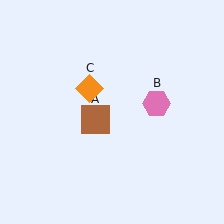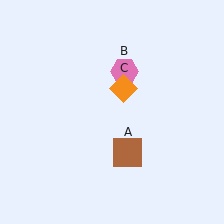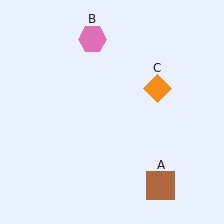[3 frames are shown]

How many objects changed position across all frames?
3 objects changed position: brown square (object A), pink hexagon (object B), orange diamond (object C).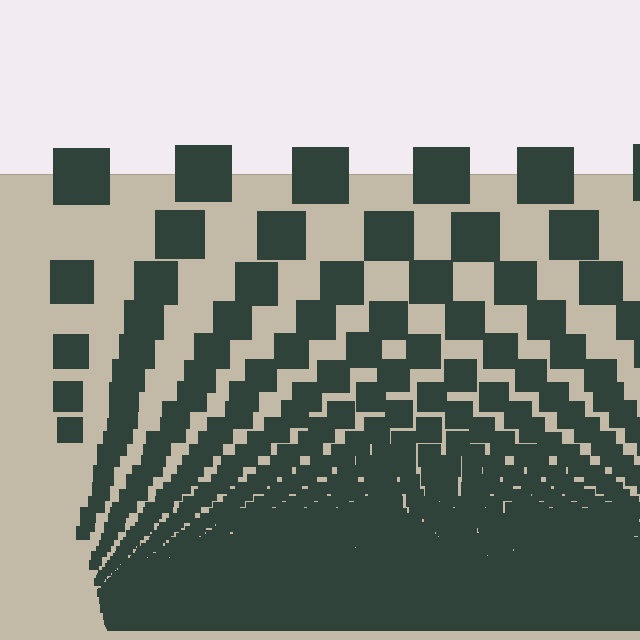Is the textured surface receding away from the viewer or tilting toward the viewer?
The surface appears to tilt toward the viewer. Texture elements get larger and sparser toward the top.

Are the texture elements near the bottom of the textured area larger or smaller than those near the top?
Smaller. The gradient is inverted — elements near the bottom are smaller and denser.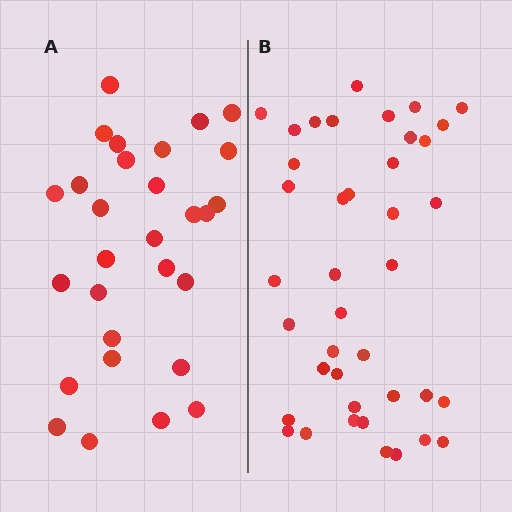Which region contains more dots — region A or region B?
Region B (the right region) has more dots.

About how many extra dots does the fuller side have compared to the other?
Region B has roughly 12 or so more dots than region A.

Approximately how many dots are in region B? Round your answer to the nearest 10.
About 40 dots.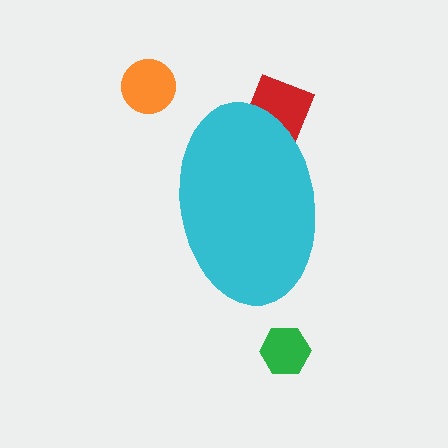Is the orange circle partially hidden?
No, the orange circle is fully visible.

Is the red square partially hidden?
Yes, the red square is partially hidden behind the cyan ellipse.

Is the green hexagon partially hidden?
No, the green hexagon is fully visible.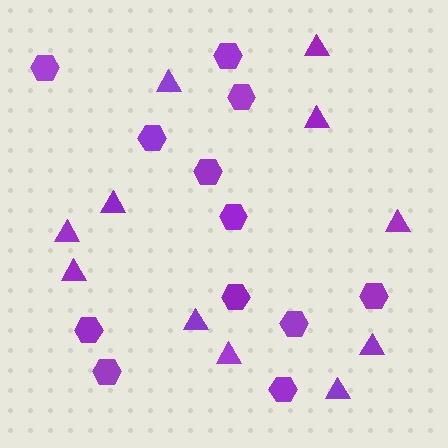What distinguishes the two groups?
There are 2 groups: one group of triangles (11) and one group of hexagons (12).